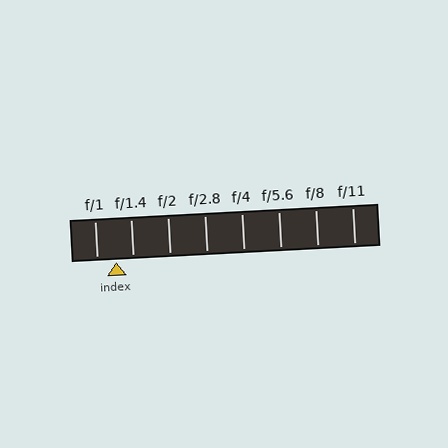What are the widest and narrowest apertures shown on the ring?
The widest aperture shown is f/1 and the narrowest is f/11.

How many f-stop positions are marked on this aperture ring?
There are 8 f-stop positions marked.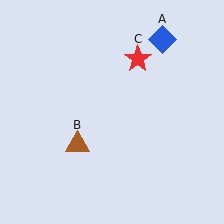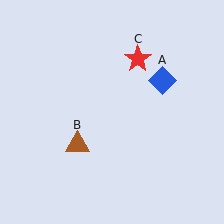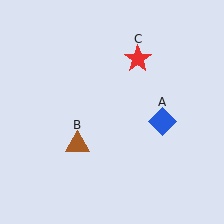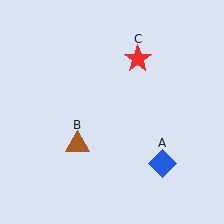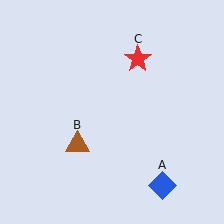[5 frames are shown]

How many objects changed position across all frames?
1 object changed position: blue diamond (object A).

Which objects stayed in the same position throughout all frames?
Brown triangle (object B) and red star (object C) remained stationary.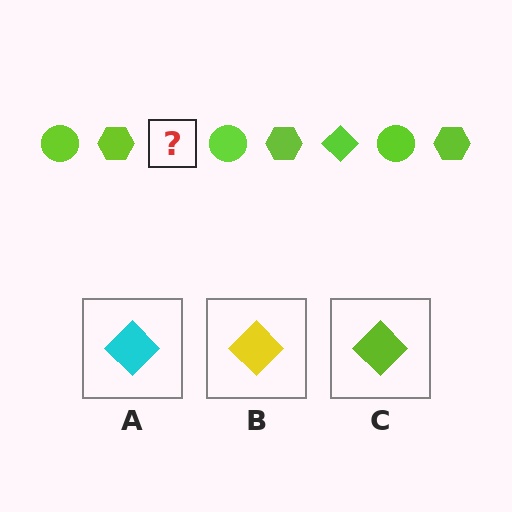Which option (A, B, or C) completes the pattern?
C.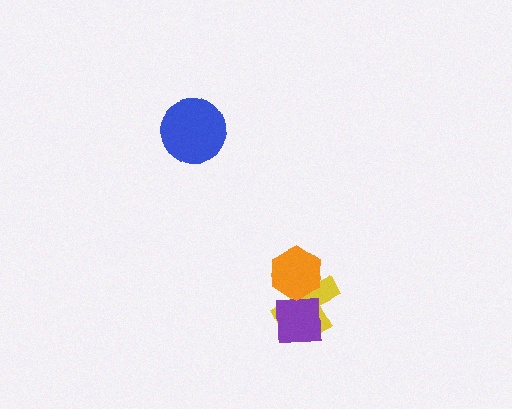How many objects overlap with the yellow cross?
2 objects overlap with the yellow cross.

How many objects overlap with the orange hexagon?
2 objects overlap with the orange hexagon.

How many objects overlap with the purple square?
2 objects overlap with the purple square.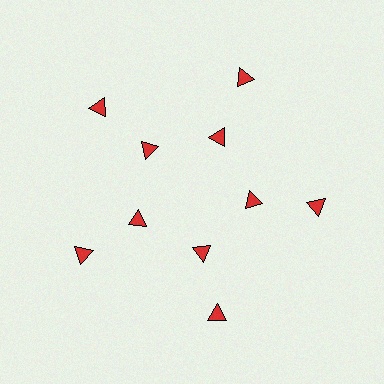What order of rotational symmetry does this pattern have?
This pattern has 5-fold rotational symmetry.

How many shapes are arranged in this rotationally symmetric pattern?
There are 10 shapes, arranged in 5 groups of 2.